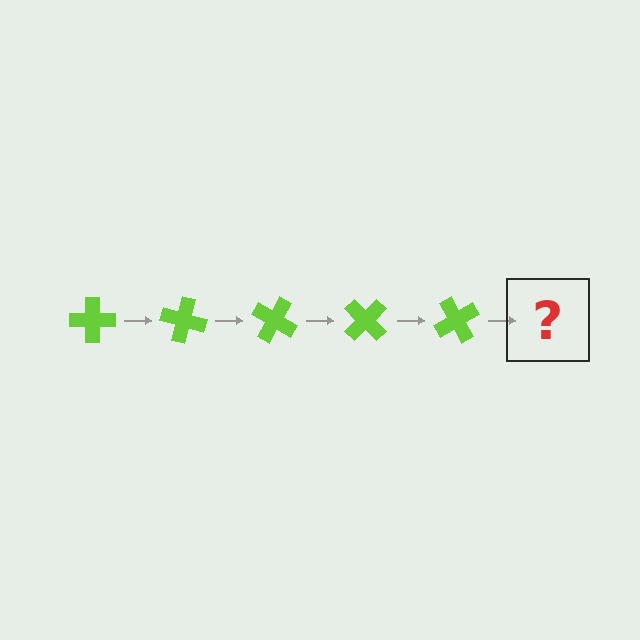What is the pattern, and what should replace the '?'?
The pattern is that the cross rotates 15 degrees each step. The '?' should be a lime cross rotated 75 degrees.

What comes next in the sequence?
The next element should be a lime cross rotated 75 degrees.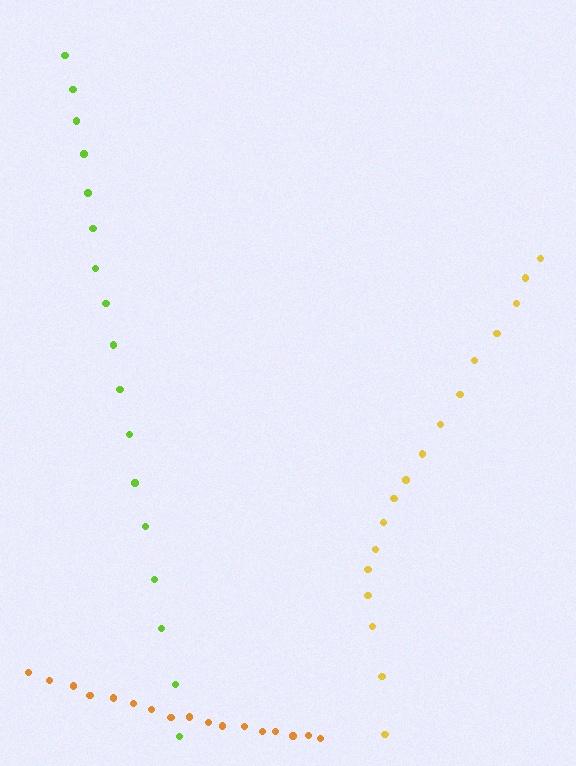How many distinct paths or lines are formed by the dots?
There are 3 distinct paths.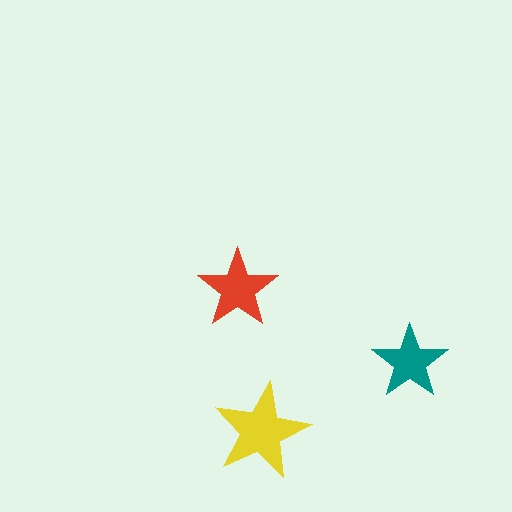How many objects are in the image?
There are 3 objects in the image.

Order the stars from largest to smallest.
the yellow one, the red one, the teal one.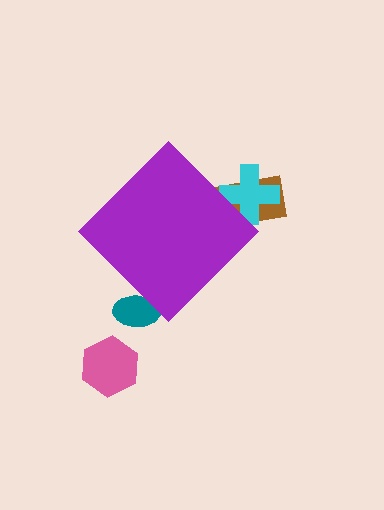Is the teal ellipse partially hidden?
Yes, the teal ellipse is partially hidden behind the purple diamond.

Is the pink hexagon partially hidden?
No, the pink hexagon is fully visible.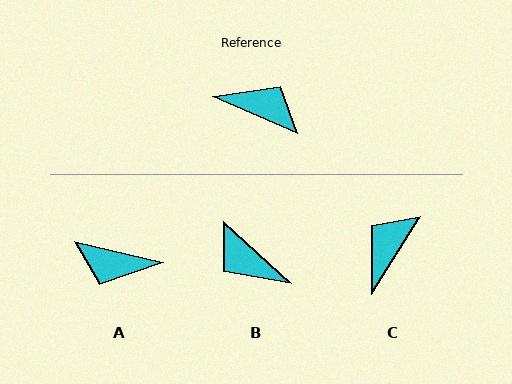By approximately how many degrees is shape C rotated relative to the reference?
Approximately 82 degrees counter-clockwise.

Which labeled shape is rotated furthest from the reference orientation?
A, about 169 degrees away.